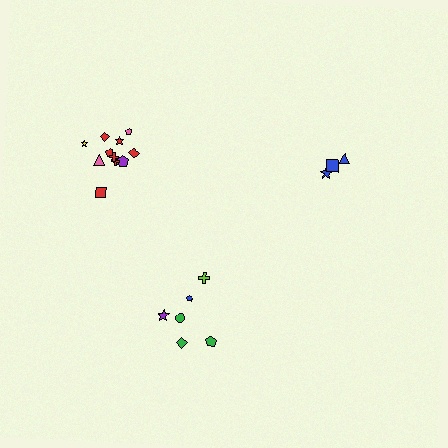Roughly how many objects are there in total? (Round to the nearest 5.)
Roughly 20 objects in total.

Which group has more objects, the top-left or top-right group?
The top-left group.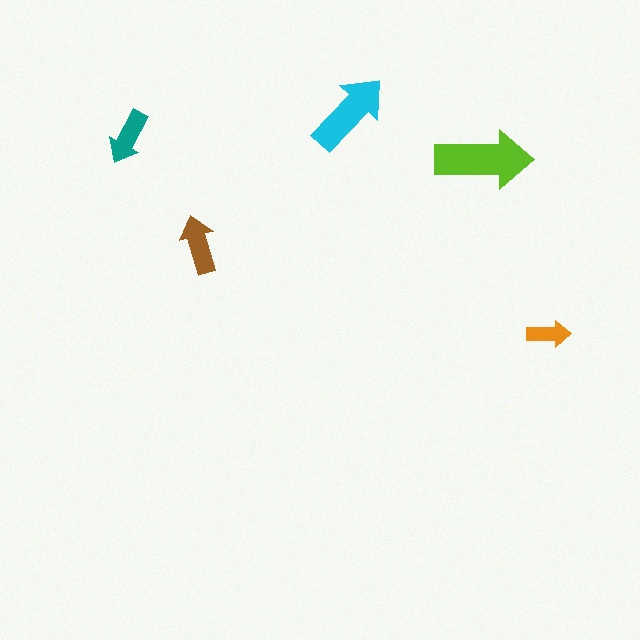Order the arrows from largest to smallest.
the lime one, the cyan one, the brown one, the teal one, the orange one.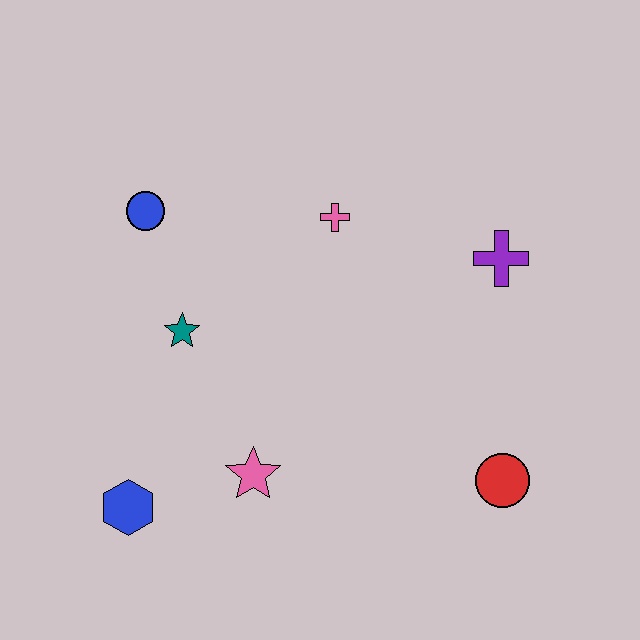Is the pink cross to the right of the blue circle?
Yes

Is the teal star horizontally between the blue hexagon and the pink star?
Yes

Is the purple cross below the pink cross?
Yes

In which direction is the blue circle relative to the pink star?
The blue circle is above the pink star.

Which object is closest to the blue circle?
The teal star is closest to the blue circle.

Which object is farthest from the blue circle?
The red circle is farthest from the blue circle.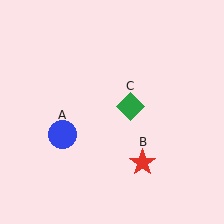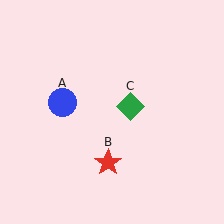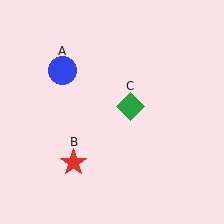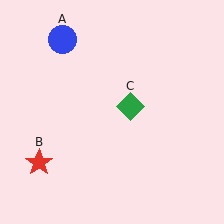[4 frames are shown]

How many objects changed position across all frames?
2 objects changed position: blue circle (object A), red star (object B).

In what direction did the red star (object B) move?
The red star (object B) moved left.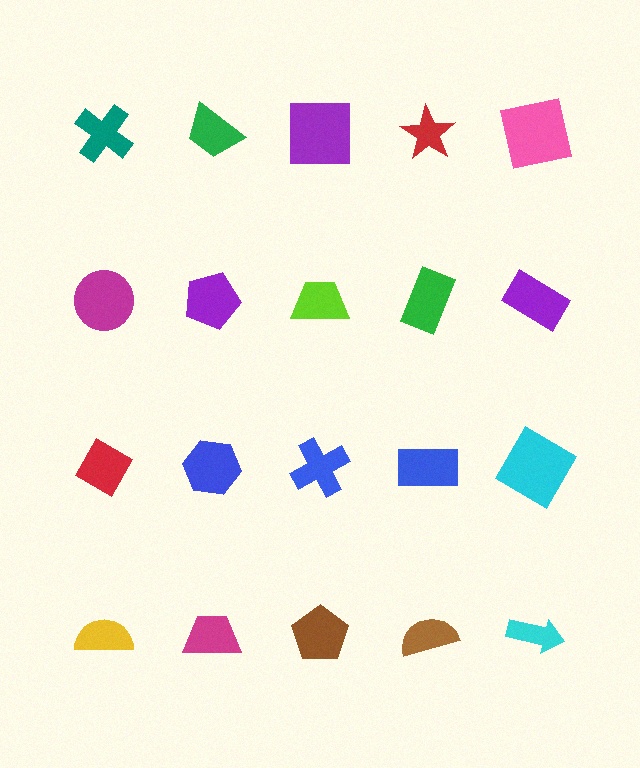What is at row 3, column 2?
A blue hexagon.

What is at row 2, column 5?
A purple rectangle.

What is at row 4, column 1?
A yellow semicircle.